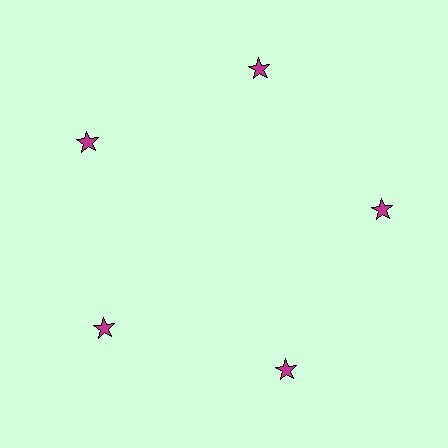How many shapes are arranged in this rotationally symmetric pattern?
There are 5 shapes, arranged in 5 groups of 1.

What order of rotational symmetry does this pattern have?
This pattern has 5-fold rotational symmetry.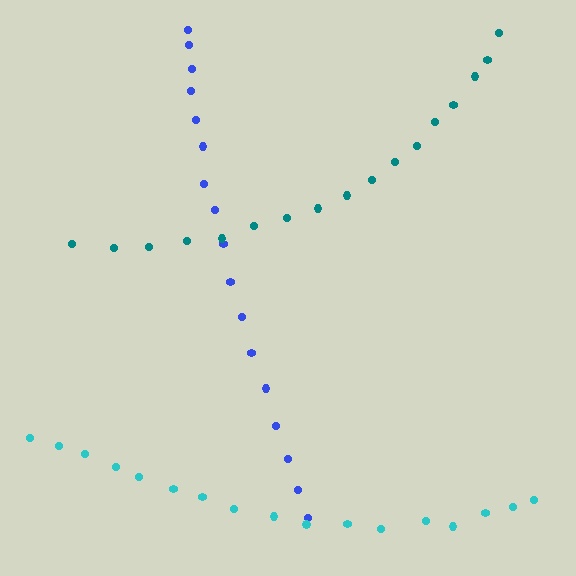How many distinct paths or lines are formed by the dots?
There are 3 distinct paths.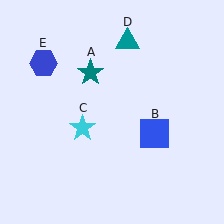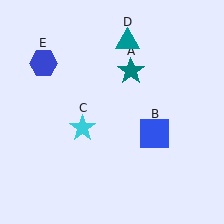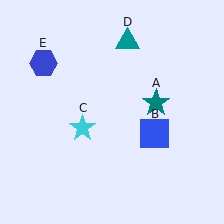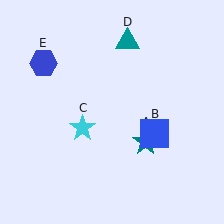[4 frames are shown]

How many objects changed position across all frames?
1 object changed position: teal star (object A).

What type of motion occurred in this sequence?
The teal star (object A) rotated clockwise around the center of the scene.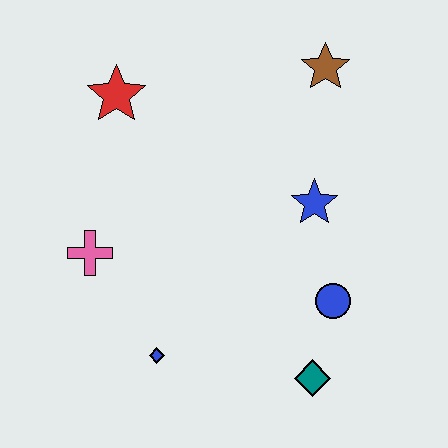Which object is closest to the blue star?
The blue circle is closest to the blue star.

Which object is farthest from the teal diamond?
The red star is farthest from the teal diamond.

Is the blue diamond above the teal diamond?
Yes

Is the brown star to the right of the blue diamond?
Yes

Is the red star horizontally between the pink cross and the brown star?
Yes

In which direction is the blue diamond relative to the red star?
The blue diamond is below the red star.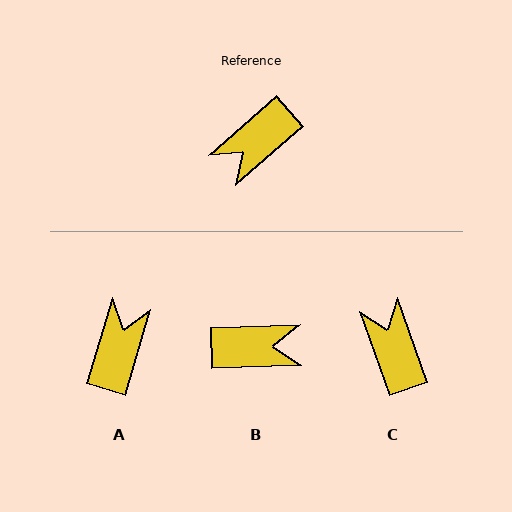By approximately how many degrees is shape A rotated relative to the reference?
Approximately 148 degrees clockwise.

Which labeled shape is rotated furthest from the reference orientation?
A, about 148 degrees away.